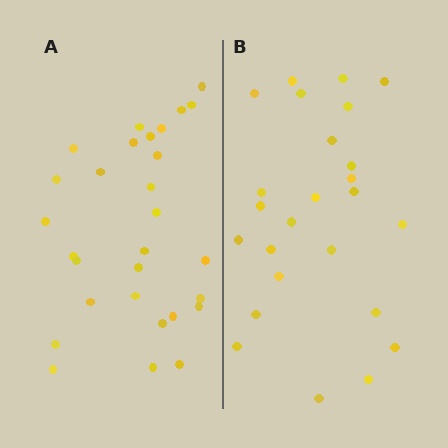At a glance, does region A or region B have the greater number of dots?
Region A (the left region) has more dots.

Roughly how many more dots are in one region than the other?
Region A has about 4 more dots than region B.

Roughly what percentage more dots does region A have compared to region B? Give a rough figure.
About 15% more.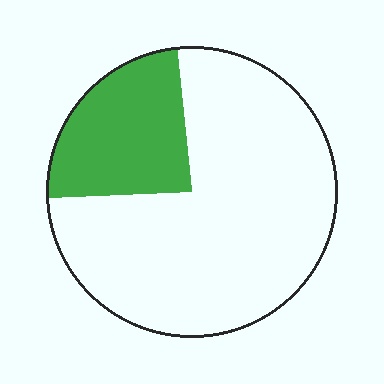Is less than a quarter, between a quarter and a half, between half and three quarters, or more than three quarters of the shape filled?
Less than a quarter.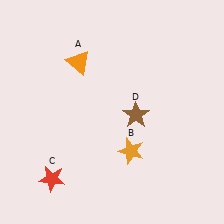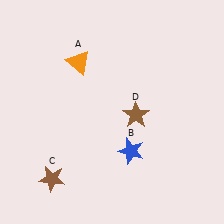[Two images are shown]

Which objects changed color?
B changed from orange to blue. C changed from red to brown.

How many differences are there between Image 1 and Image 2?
There are 2 differences between the two images.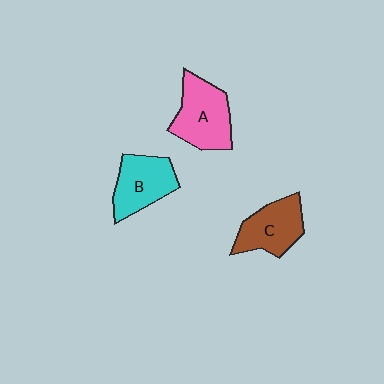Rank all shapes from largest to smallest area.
From largest to smallest: A (pink), B (cyan), C (brown).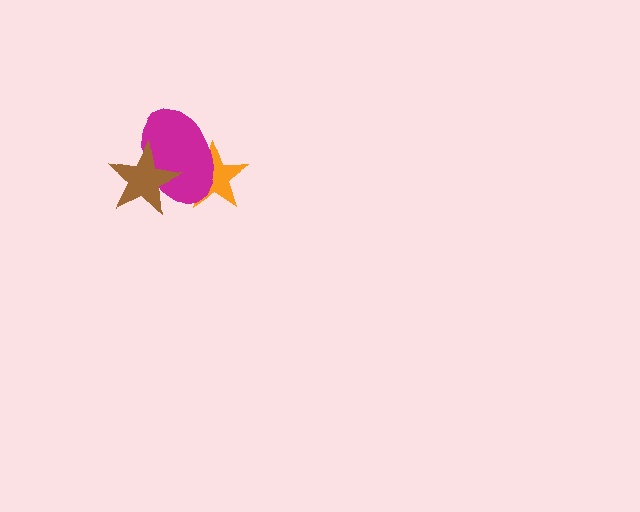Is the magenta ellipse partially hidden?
Yes, it is partially covered by another shape.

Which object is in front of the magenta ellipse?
The brown star is in front of the magenta ellipse.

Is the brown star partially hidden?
No, no other shape covers it.